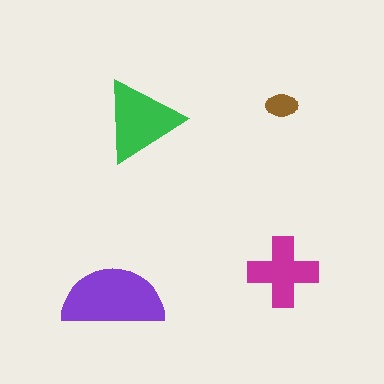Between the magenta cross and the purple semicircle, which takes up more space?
The purple semicircle.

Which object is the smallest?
The brown ellipse.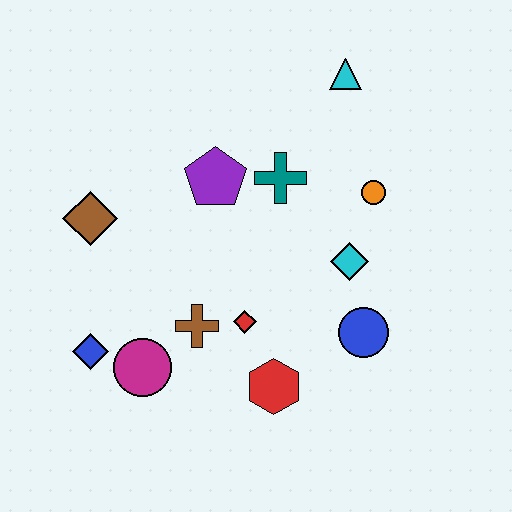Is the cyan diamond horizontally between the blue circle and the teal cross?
Yes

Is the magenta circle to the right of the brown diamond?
Yes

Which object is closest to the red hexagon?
The red diamond is closest to the red hexagon.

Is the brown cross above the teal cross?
No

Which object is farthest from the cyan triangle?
The blue diamond is farthest from the cyan triangle.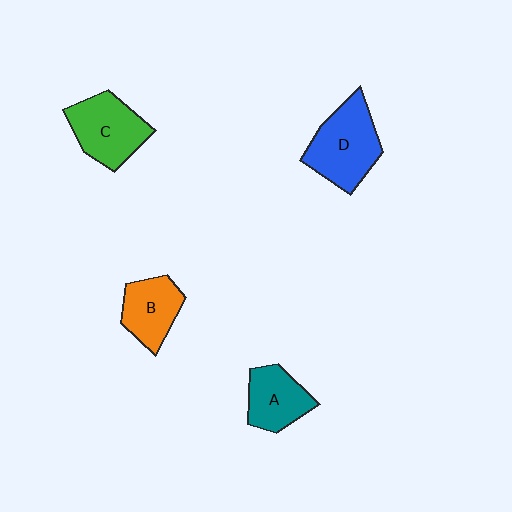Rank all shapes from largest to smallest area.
From largest to smallest: D (blue), C (green), B (orange), A (teal).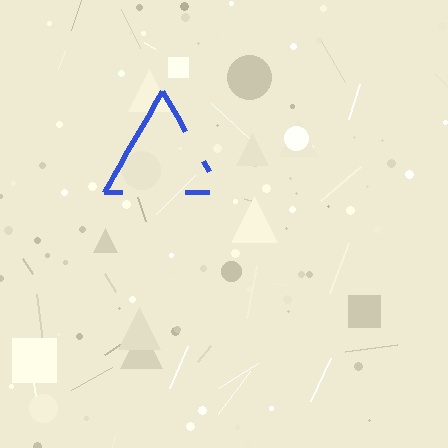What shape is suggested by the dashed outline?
The dashed outline suggests a triangle.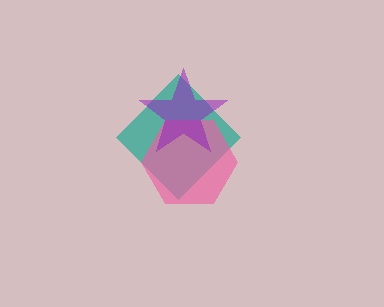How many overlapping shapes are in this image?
There are 3 overlapping shapes in the image.